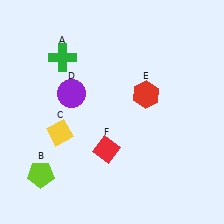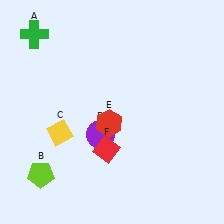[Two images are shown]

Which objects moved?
The objects that moved are: the green cross (A), the purple circle (D), the red hexagon (E).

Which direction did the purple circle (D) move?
The purple circle (D) moved down.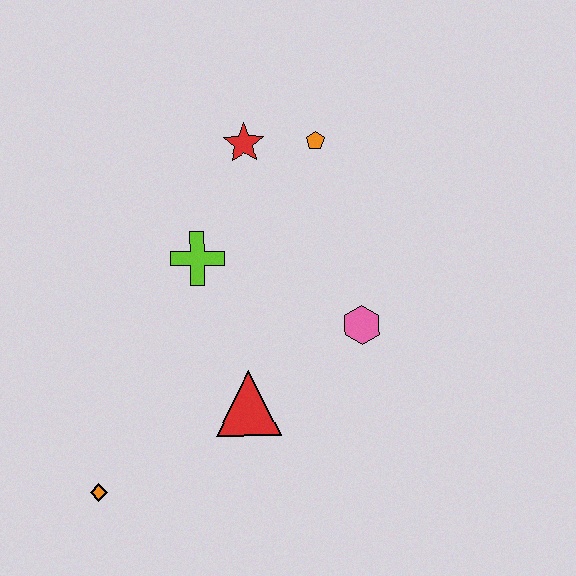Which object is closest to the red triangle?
The pink hexagon is closest to the red triangle.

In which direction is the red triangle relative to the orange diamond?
The red triangle is to the right of the orange diamond.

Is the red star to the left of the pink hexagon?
Yes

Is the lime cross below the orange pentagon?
Yes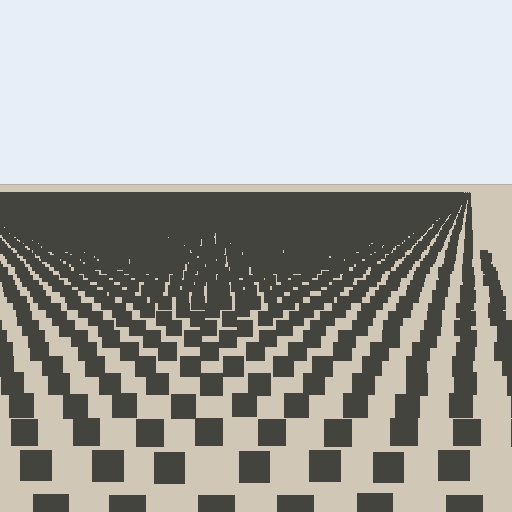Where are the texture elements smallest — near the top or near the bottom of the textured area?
Near the top.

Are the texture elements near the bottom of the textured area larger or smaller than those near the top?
Larger. Near the bottom, elements are closer to the viewer and appear at a bigger on-screen size.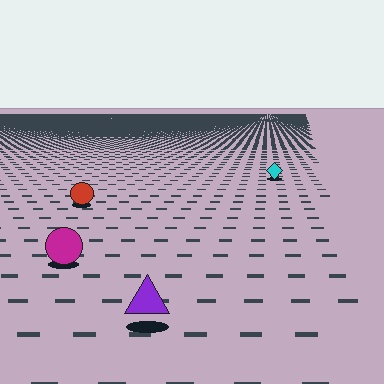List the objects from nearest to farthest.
From nearest to farthest: the purple triangle, the magenta circle, the red circle, the cyan diamond.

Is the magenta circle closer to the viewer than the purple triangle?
No. The purple triangle is closer — you can tell from the texture gradient: the ground texture is coarser near it.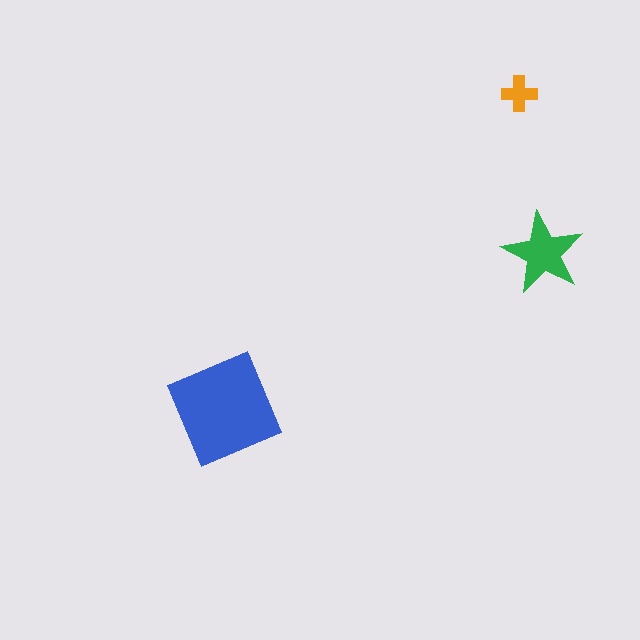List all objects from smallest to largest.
The orange cross, the green star, the blue square.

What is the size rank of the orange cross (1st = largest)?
3rd.